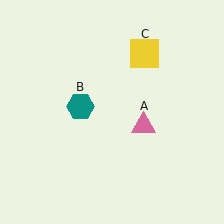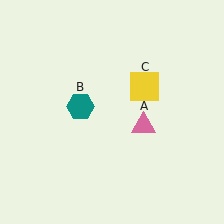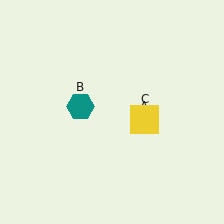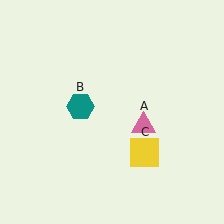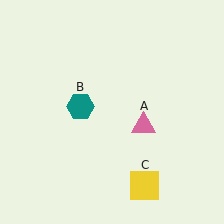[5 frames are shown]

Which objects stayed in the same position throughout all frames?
Pink triangle (object A) and teal hexagon (object B) remained stationary.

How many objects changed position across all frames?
1 object changed position: yellow square (object C).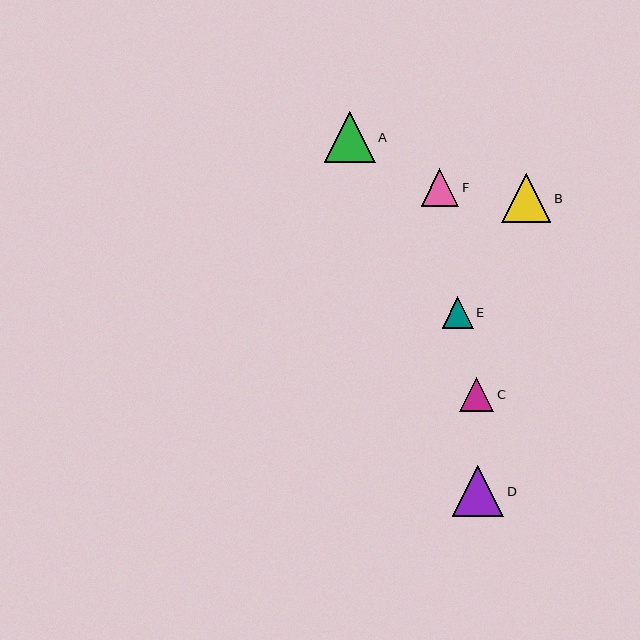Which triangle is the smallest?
Triangle E is the smallest with a size of approximately 31 pixels.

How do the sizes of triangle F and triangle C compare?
Triangle F and triangle C are approximately the same size.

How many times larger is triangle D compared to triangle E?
Triangle D is approximately 1.7 times the size of triangle E.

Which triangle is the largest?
Triangle D is the largest with a size of approximately 51 pixels.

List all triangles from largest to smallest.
From largest to smallest: D, A, B, F, C, E.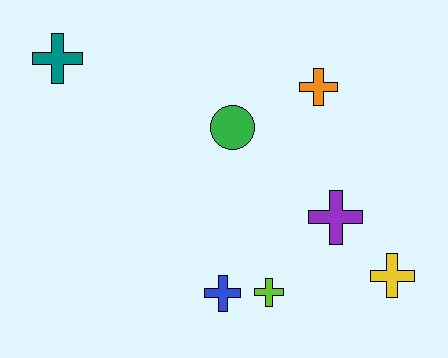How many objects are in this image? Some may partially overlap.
There are 7 objects.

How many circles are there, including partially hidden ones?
There is 1 circle.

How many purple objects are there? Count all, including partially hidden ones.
There is 1 purple object.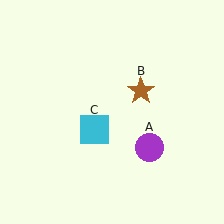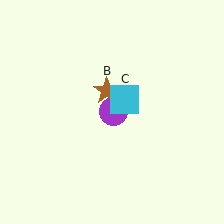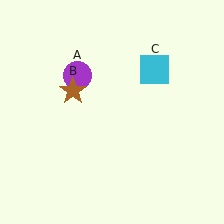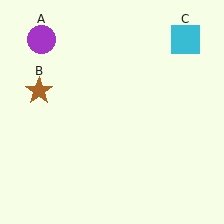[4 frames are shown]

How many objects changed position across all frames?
3 objects changed position: purple circle (object A), brown star (object B), cyan square (object C).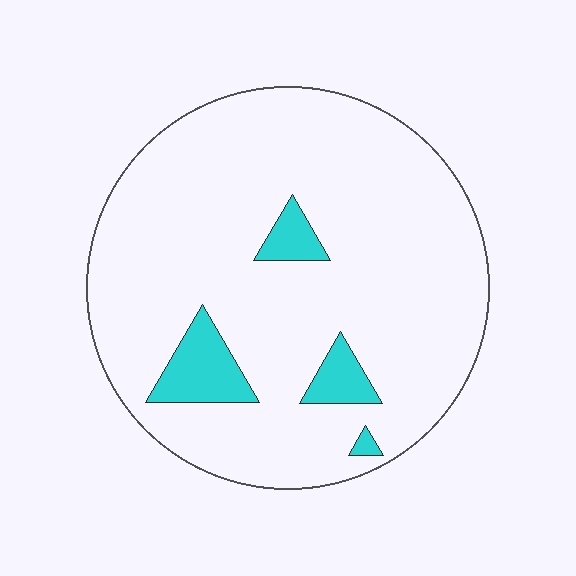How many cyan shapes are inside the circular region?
4.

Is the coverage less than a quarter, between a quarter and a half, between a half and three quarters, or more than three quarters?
Less than a quarter.